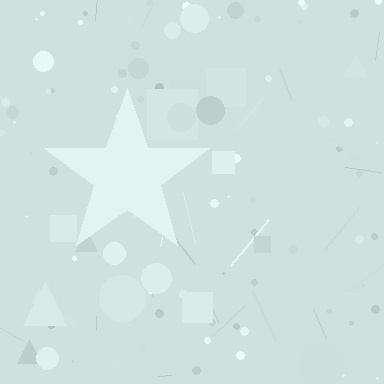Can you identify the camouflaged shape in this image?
The camouflaged shape is a star.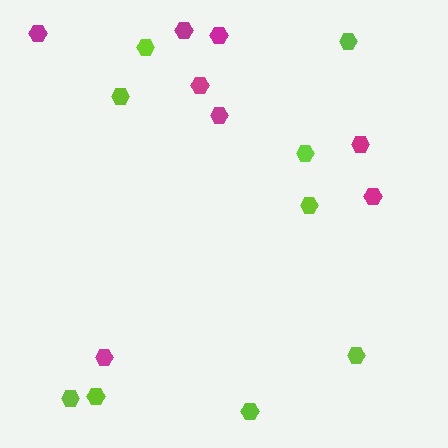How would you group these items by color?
There are 2 groups: one group of lime hexagons (9) and one group of magenta hexagons (8).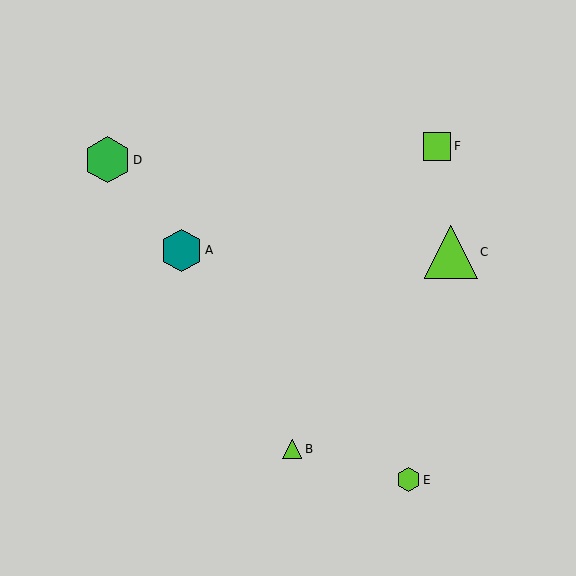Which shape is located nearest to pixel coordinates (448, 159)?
The lime square (labeled F) at (437, 146) is nearest to that location.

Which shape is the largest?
The lime triangle (labeled C) is the largest.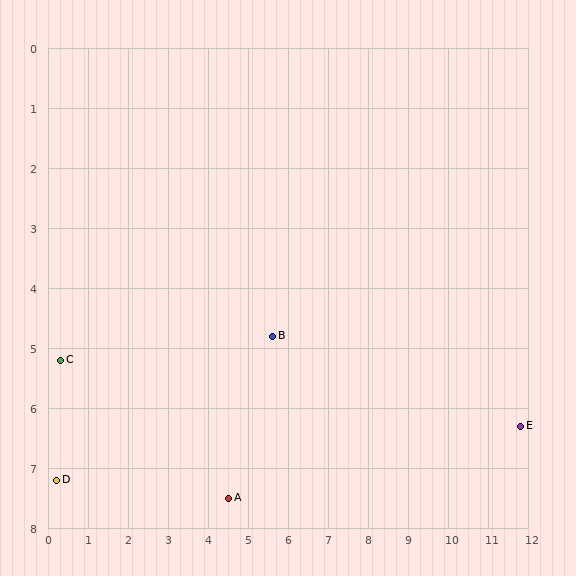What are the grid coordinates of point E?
Point E is at approximately (11.8, 6.3).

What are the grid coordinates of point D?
Point D is at approximately (0.2, 7.2).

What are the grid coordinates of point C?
Point C is at approximately (0.3, 5.2).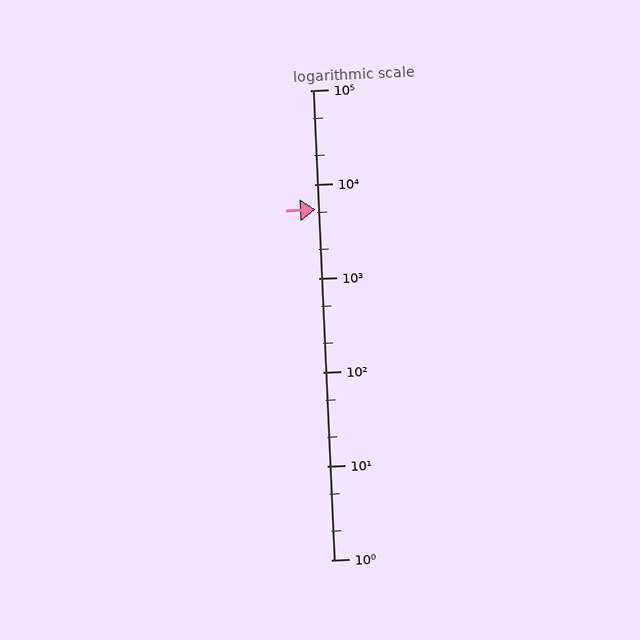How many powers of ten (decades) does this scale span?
The scale spans 5 decades, from 1 to 100000.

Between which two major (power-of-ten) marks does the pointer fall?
The pointer is between 1000 and 10000.